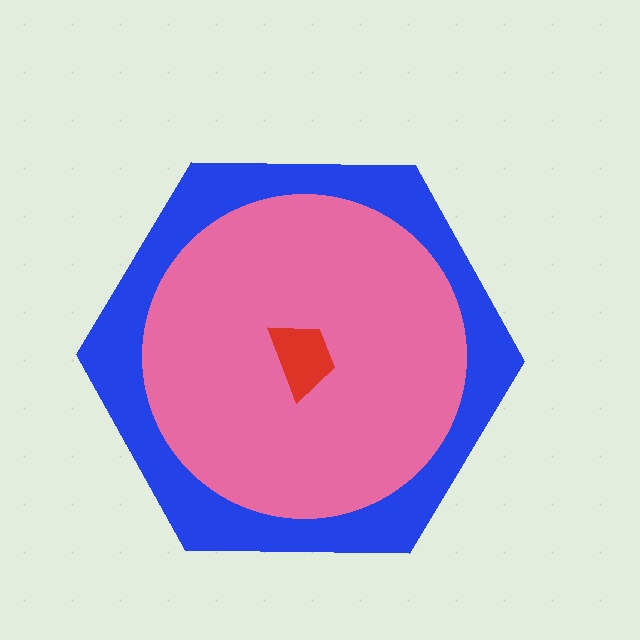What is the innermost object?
The red trapezoid.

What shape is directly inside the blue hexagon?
The pink circle.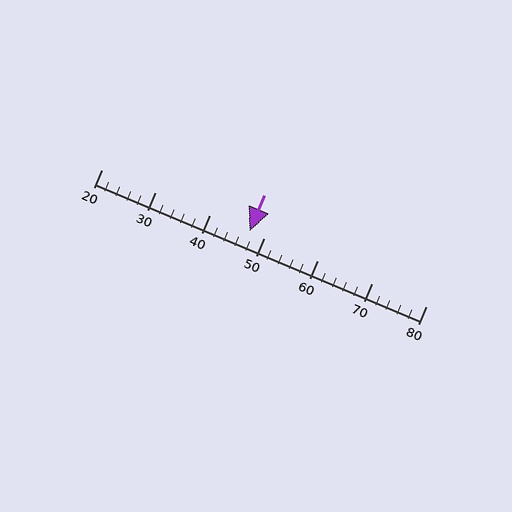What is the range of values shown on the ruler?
The ruler shows values from 20 to 80.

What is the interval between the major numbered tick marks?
The major tick marks are spaced 10 units apart.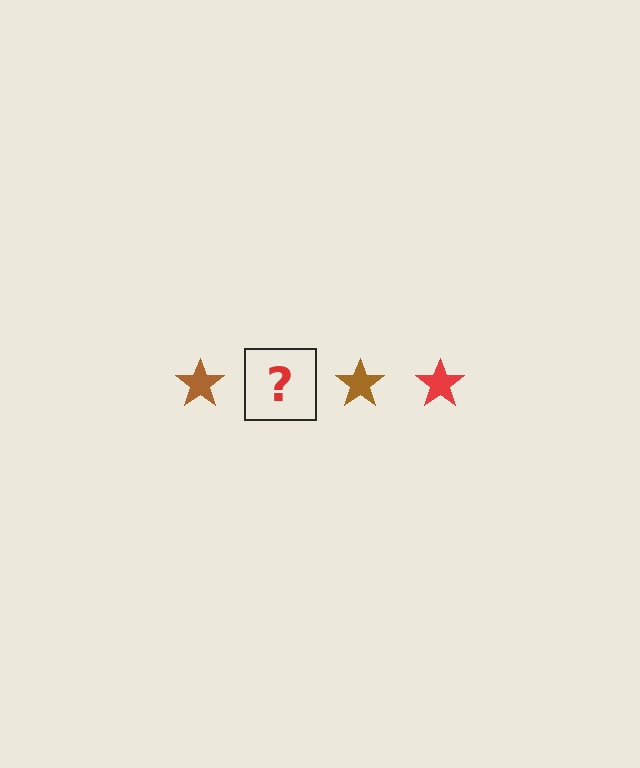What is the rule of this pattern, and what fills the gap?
The rule is that the pattern cycles through brown, red stars. The gap should be filled with a red star.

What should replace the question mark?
The question mark should be replaced with a red star.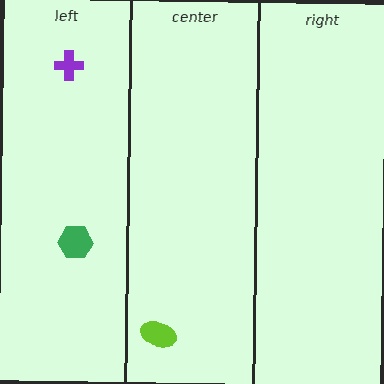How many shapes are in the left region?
2.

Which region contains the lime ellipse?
The center region.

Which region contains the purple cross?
The left region.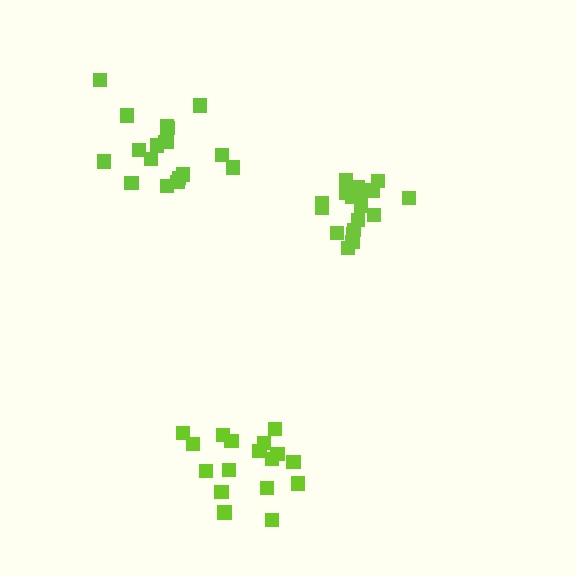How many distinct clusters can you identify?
There are 3 distinct clusters.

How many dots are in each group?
Group 1: 17 dots, Group 2: 19 dots, Group 3: 18 dots (54 total).